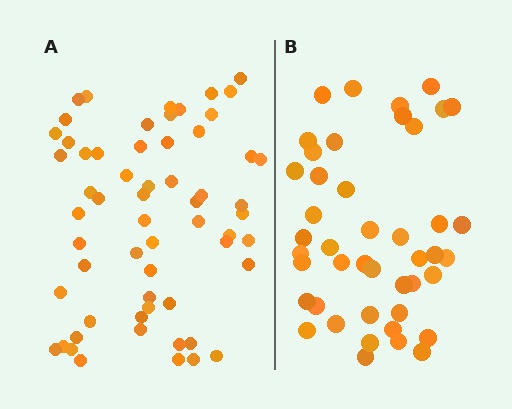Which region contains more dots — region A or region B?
Region A (the left region) has more dots.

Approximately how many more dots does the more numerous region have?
Region A has approximately 15 more dots than region B.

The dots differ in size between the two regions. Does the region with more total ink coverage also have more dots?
No. Region B has more total ink coverage because its dots are larger, but region A actually contains more individual dots. Total area can be misleading — the number of items is what matters here.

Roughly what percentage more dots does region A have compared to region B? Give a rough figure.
About 35% more.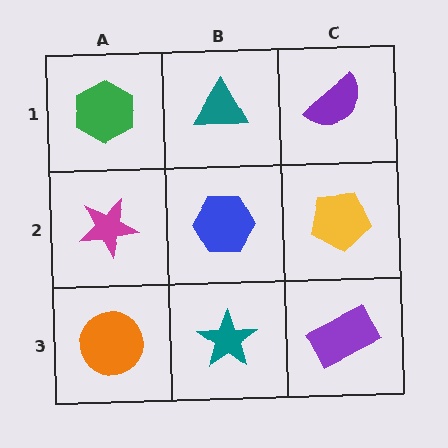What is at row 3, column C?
A purple rectangle.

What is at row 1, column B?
A teal triangle.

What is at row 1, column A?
A green hexagon.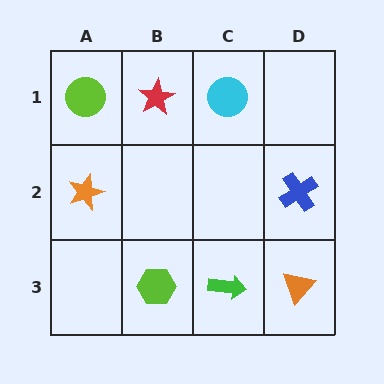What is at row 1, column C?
A cyan circle.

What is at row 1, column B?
A red star.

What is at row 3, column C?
A green arrow.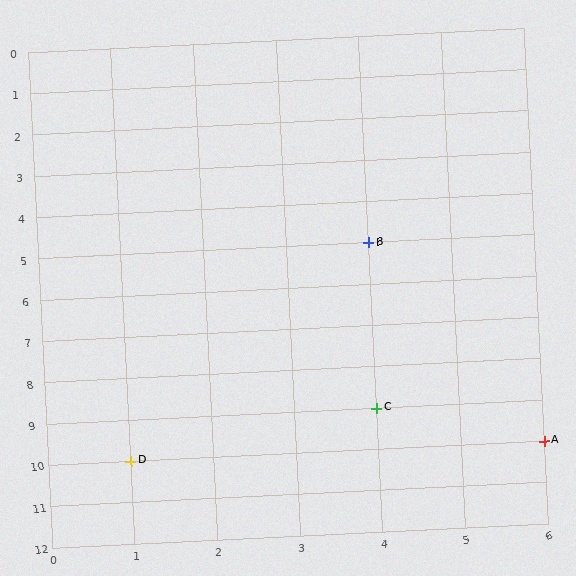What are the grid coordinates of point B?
Point B is at grid coordinates (4, 5).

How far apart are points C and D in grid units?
Points C and D are 3 columns and 1 row apart (about 3.2 grid units diagonally).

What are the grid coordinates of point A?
Point A is at grid coordinates (6, 10).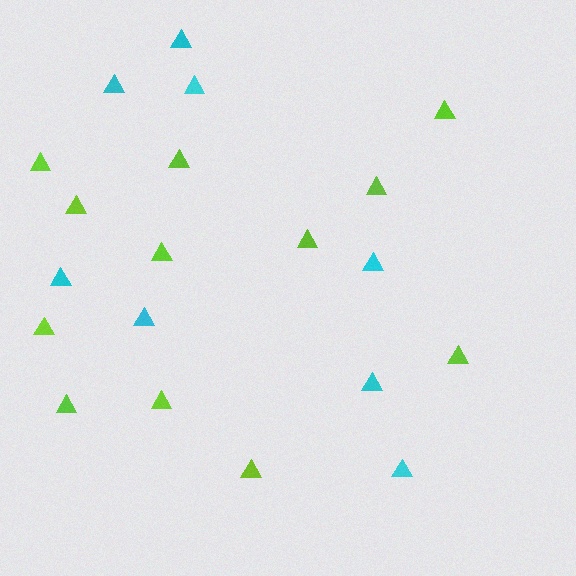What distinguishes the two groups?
There are 2 groups: one group of lime triangles (12) and one group of cyan triangles (8).